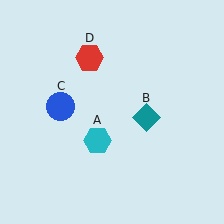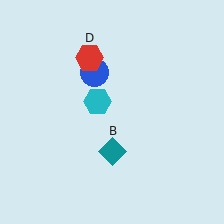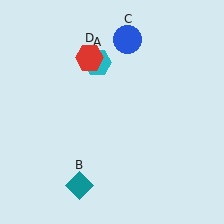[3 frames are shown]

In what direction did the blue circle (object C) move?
The blue circle (object C) moved up and to the right.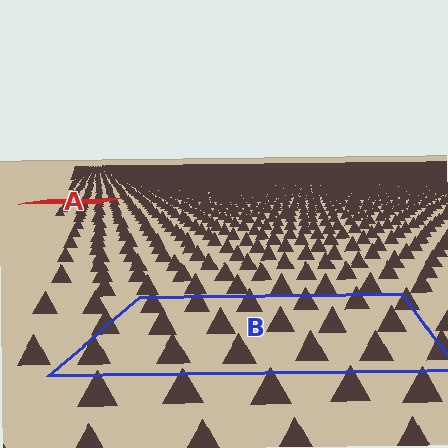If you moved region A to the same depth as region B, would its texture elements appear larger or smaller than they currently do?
They would appear larger. At a closer depth, the same texture elements are projected at a bigger on-screen size.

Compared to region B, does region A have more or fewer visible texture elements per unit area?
Region A has more texture elements per unit area — they are packed more densely because it is farther away.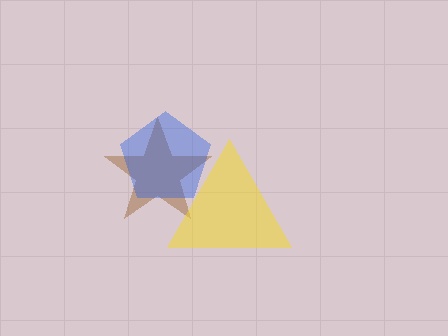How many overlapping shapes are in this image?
There are 3 overlapping shapes in the image.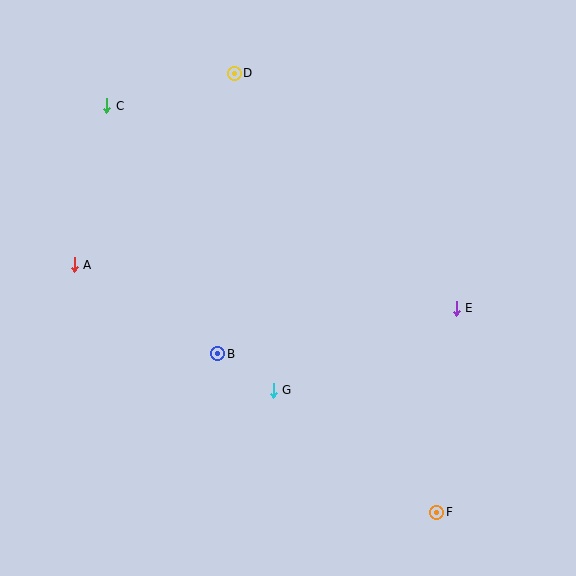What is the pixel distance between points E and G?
The distance between E and G is 201 pixels.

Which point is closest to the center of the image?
Point B at (218, 354) is closest to the center.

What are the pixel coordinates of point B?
Point B is at (218, 354).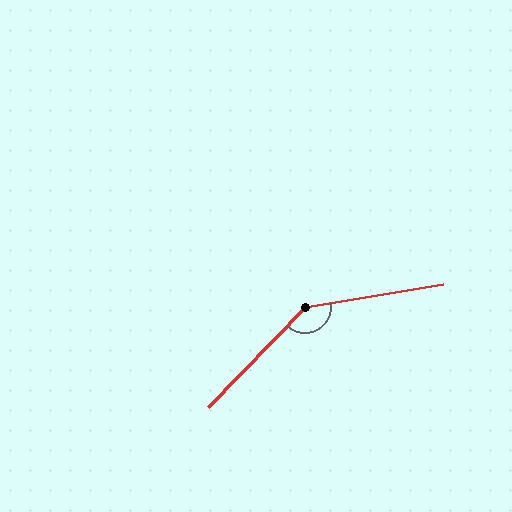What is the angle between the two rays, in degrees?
Approximately 143 degrees.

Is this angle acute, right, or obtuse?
It is obtuse.